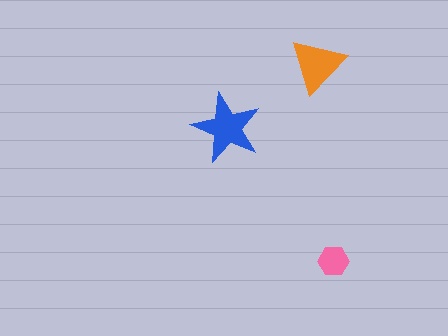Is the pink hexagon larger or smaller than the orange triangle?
Smaller.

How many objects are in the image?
There are 3 objects in the image.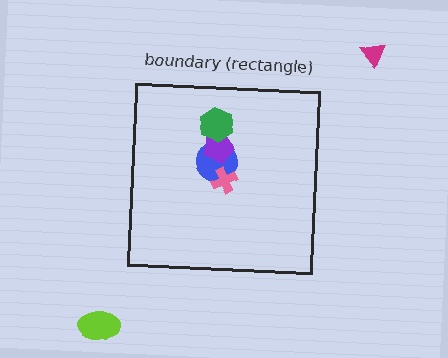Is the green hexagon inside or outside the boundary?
Inside.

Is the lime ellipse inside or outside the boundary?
Outside.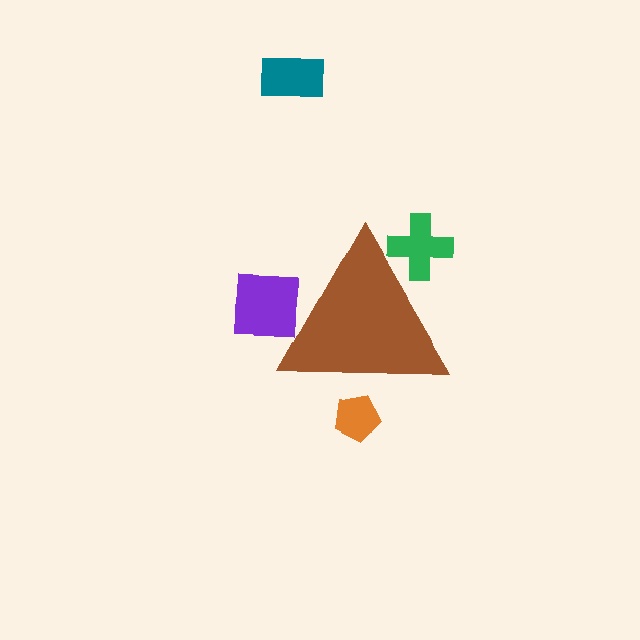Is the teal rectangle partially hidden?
No, the teal rectangle is fully visible.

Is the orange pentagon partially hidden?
Yes, the orange pentagon is partially hidden behind the brown triangle.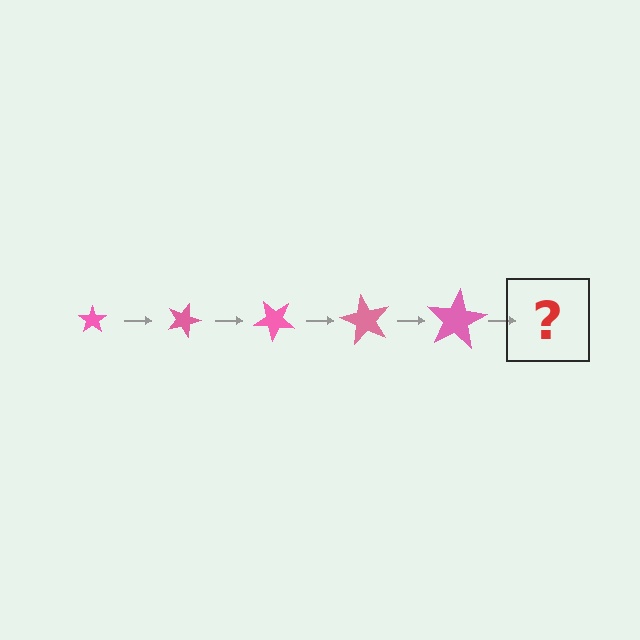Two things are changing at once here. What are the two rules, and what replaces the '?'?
The two rules are that the star grows larger each step and it rotates 20 degrees each step. The '?' should be a star, larger than the previous one and rotated 100 degrees from the start.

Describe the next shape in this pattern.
It should be a star, larger than the previous one and rotated 100 degrees from the start.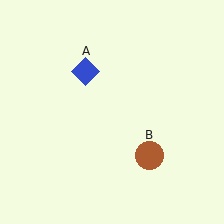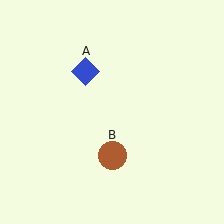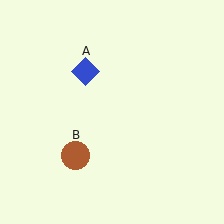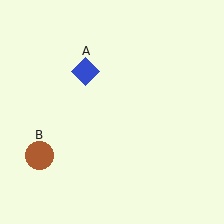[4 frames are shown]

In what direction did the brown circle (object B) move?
The brown circle (object B) moved left.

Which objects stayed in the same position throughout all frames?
Blue diamond (object A) remained stationary.